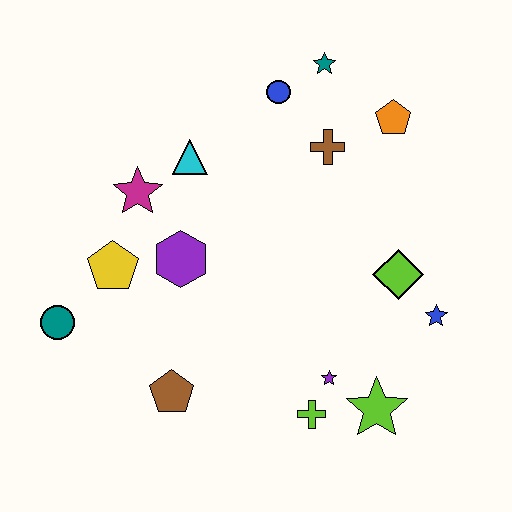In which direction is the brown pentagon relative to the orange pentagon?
The brown pentagon is below the orange pentagon.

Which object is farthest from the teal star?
The teal circle is farthest from the teal star.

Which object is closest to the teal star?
The blue circle is closest to the teal star.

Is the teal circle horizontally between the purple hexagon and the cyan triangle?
No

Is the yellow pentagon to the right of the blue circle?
No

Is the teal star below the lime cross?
No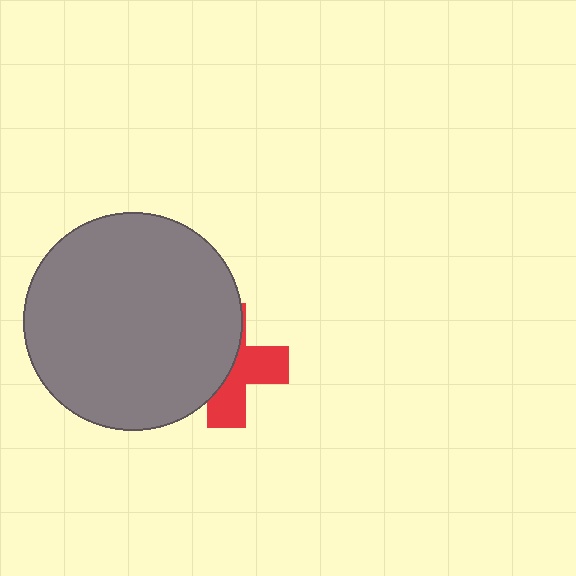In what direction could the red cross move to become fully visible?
The red cross could move right. That would shift it out from behind the gray circle entirely.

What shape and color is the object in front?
The object in front is a gray circle.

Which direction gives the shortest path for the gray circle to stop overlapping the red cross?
Moving left gives the shortest separation.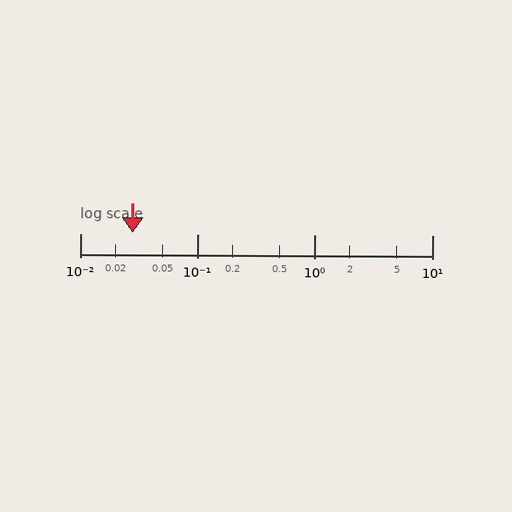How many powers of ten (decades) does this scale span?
The scale spans 3 decades, from 0.01 to 10.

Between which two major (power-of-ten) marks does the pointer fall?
The pointer is between 0.01 and 0.1.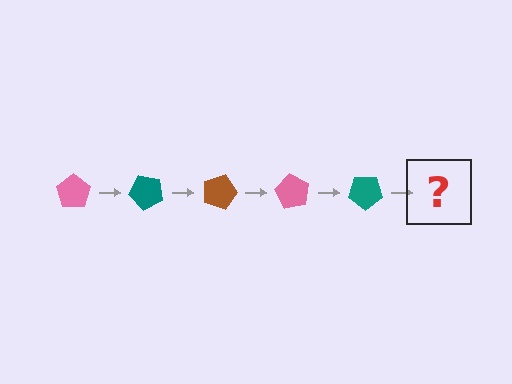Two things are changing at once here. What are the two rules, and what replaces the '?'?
The two rules are that it rotates 45 degrees each step and the color cycles through pink, teal, and brown. The '?' should be a brown pentagon, rotated 225 degrees from the start.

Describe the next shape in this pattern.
It should be a brown pentagon, rotated 225 degrees from the start.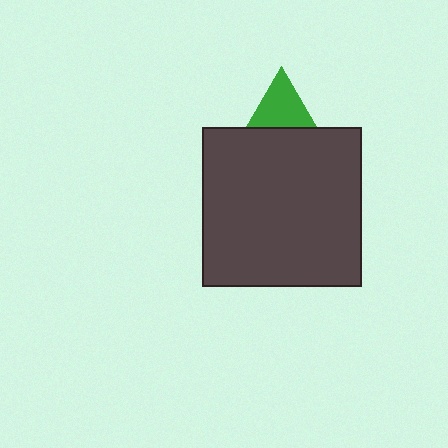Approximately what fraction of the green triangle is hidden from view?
Roughly 58% of the green triangle is hidden behind the dark gray square.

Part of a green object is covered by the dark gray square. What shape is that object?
It is a triangle.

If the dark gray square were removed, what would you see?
You would see the complete green triangle.